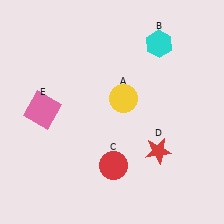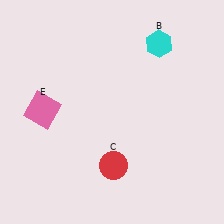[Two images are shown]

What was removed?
The red star (D), the yellow circle (A) were removed in Image 2.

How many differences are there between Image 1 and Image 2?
There are 2 differences between the two images.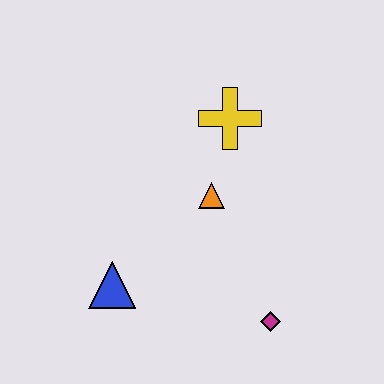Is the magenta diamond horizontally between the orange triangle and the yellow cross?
No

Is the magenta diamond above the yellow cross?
No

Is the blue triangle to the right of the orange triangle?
No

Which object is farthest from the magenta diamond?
The yellow cross is farthest from the magenta diamond.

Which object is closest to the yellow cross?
The orange triangle is closest to the yellow cross.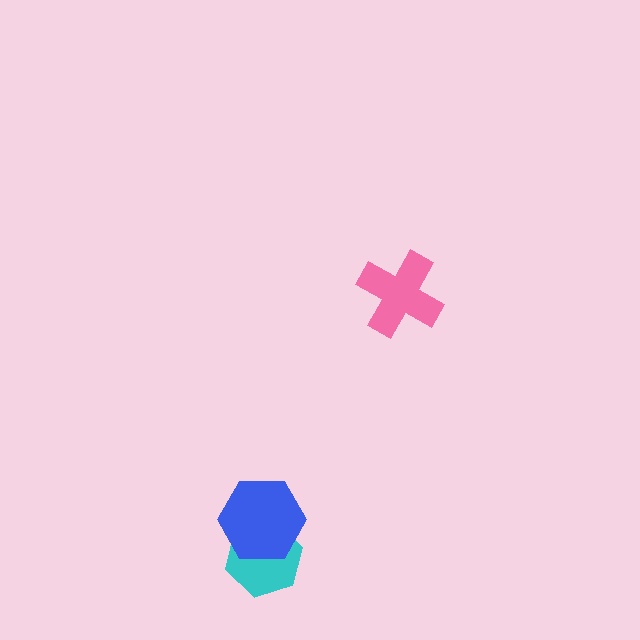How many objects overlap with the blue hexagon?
1 object overlaps with the blue hexagon.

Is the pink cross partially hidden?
No, no other shape covers it.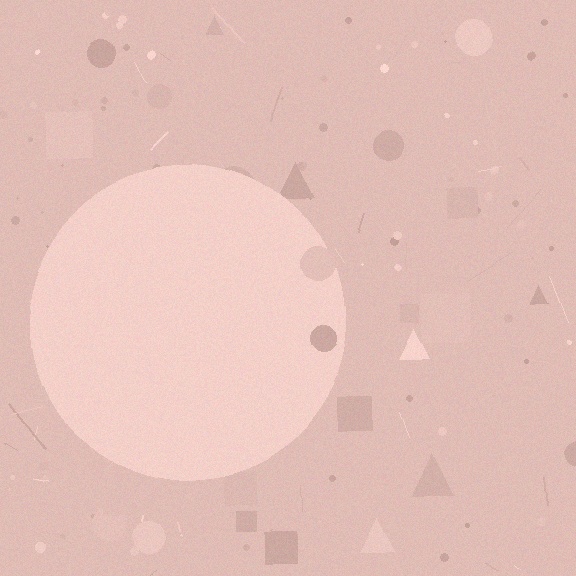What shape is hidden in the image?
A circle is hidden in the image.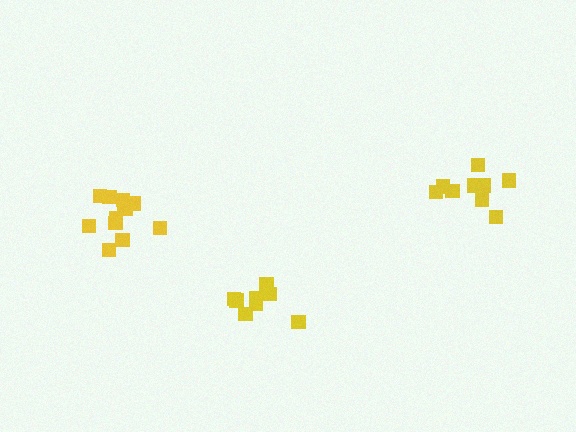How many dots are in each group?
Group 1: 9 dots, Group 2: 9 dots, Group 3: 12 dots (30 total).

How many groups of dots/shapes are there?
There are 3 groups.